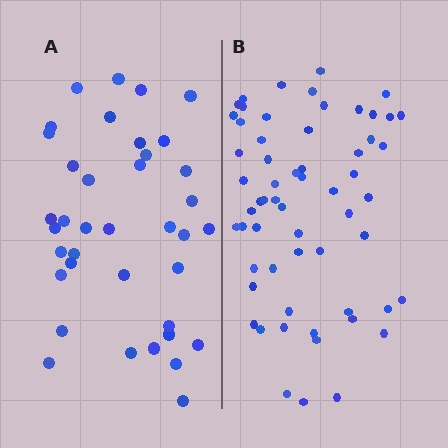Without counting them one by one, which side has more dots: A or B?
Region B (the right region) has more dots.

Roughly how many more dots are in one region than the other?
Region B has approximately 20 more dots than region A.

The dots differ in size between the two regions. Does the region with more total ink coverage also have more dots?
No. Region A has more total ink coverage because its dots are larger, but region B actually contains more individual dots. Total area can be misleading — the number of items is what matters here.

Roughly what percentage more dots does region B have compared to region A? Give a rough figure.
About 60% more.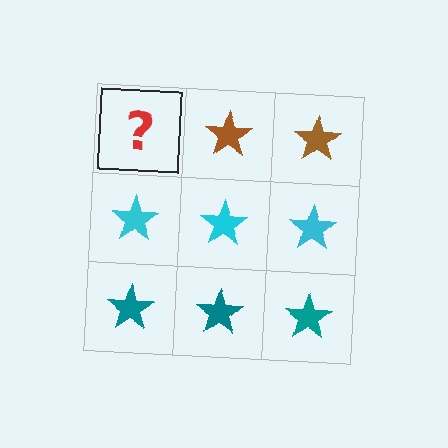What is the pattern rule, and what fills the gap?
The rule is that each row has a consistent color. The gap should be filled with a brown star.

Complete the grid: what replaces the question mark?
The question mark should be replaced with a brown star.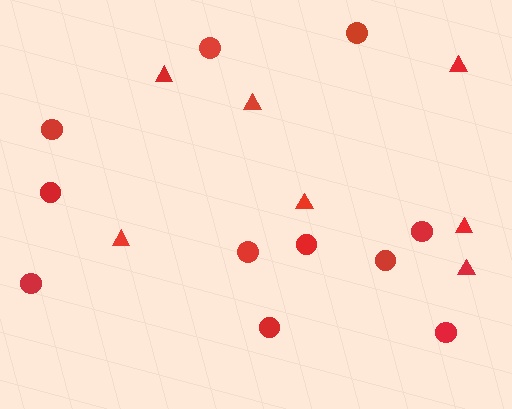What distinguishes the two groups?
There are 2 groups: one group of triangles (7) and one group of circles (11).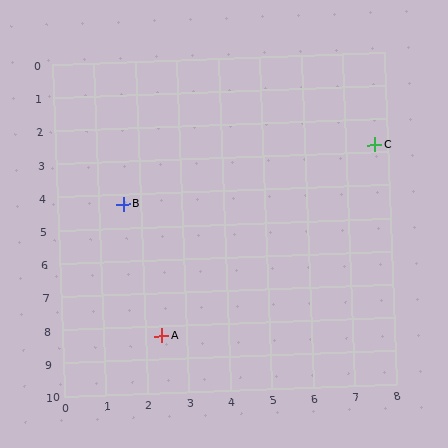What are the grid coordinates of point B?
Point B is at approximately (1.6, 4.3).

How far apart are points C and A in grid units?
Points C and A are about 7.6 grid units apart.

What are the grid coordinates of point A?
Point A is at approximately (2.4, 8.3).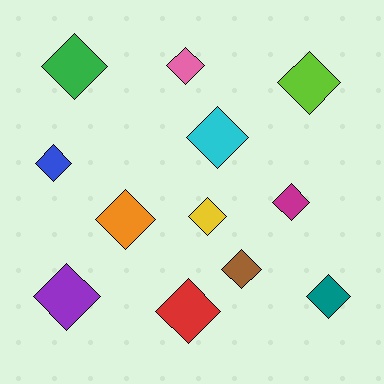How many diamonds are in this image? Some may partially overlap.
There are 12 diamonds.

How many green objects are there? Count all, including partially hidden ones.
There is 1 green object.